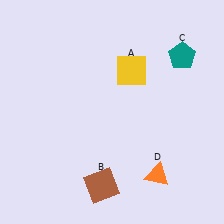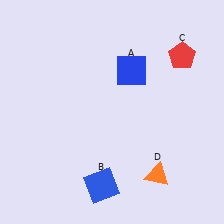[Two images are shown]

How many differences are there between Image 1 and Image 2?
There are 3 differences between the two images.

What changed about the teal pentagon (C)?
In Image 1, C is teal. In Image 2, it changed to red.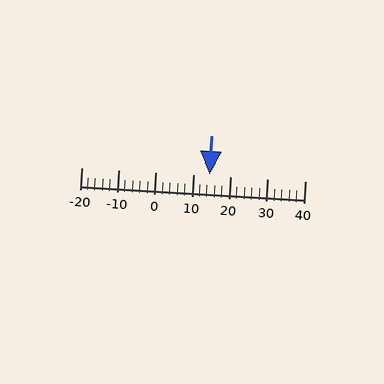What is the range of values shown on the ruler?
The ruler shows values from -20 to 40.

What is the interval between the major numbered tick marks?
The major tick marks are spaced 10 units apart.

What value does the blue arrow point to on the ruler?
The blue arrow points to approximately 14.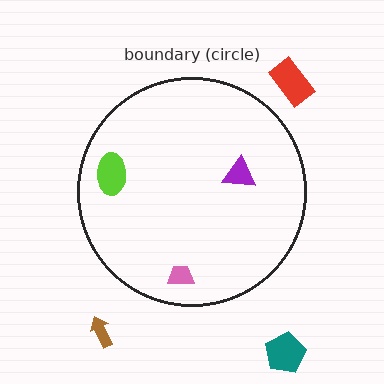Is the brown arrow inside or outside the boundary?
Outside.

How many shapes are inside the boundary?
3 inside, 3 outside.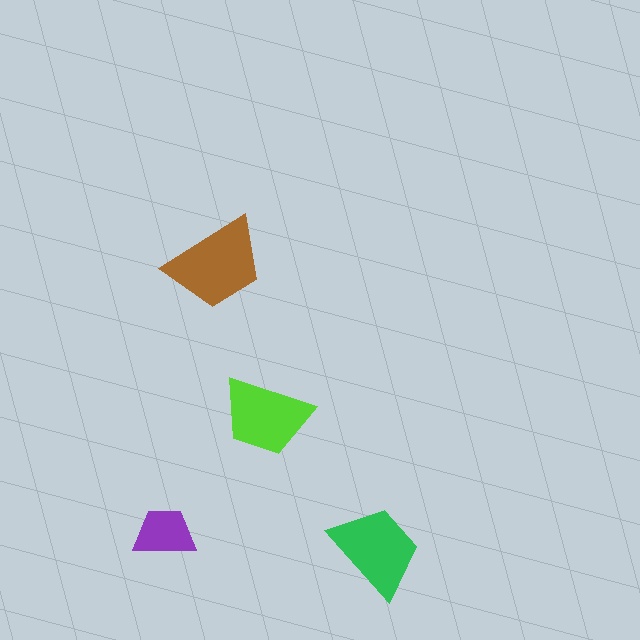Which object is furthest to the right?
The green trapezoid is rightmost.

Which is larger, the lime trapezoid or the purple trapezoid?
The lime one.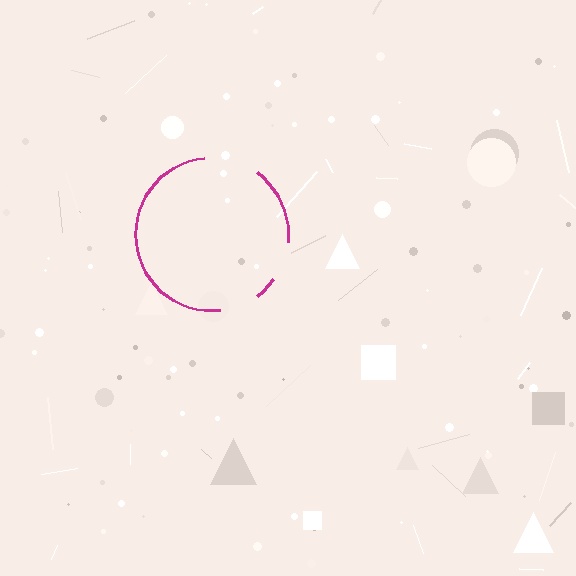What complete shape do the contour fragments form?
The contour fragments form a circle.